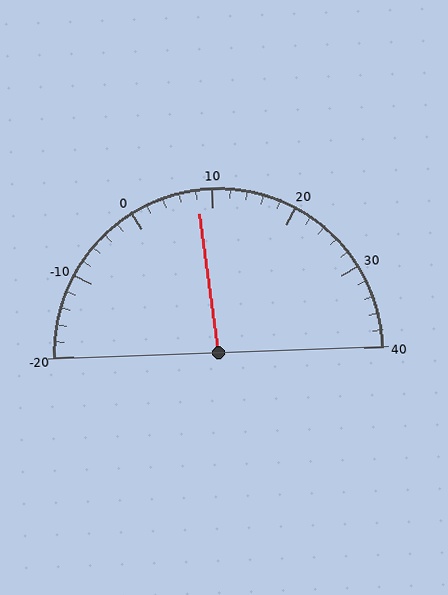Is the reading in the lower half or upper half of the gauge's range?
The reading is in the lower half of the range (-20 to 40).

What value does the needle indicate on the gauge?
The needle indicates approximately 8.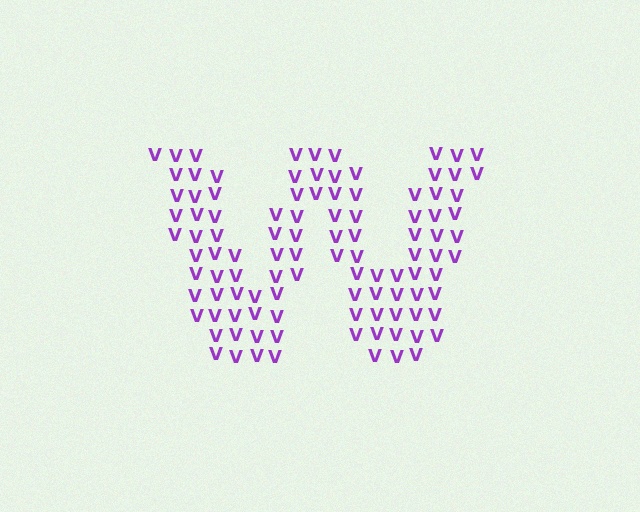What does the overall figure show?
The overall figure shows the letter W.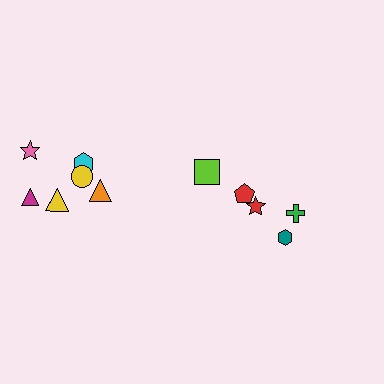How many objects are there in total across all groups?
There are 11 objects.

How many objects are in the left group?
There are 7 objects.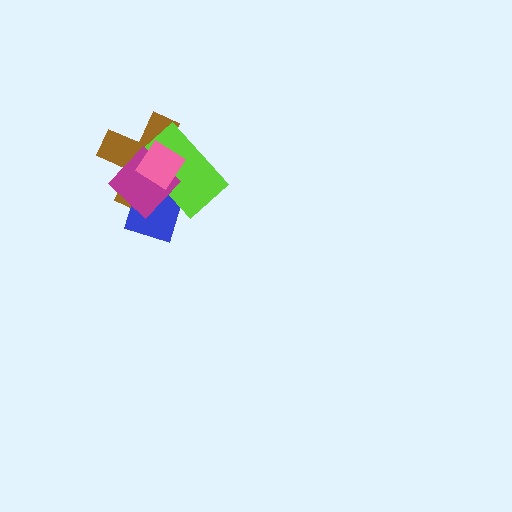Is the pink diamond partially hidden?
No, no other shape covers it.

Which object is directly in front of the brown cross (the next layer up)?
The blue rectangle is directly in front of the brown cross.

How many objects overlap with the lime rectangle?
4 objects overlap with the lime rectangle.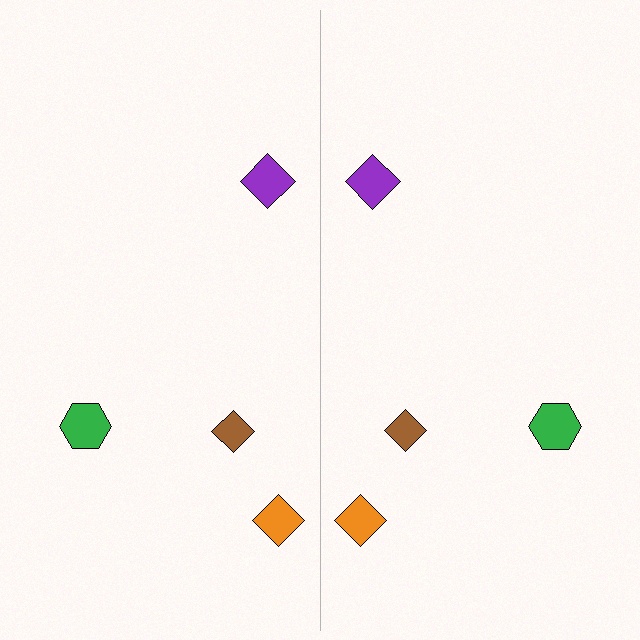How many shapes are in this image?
There are 8 shapes in this image.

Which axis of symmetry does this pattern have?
The pattern has a vertical axis of symmetry running through the center of the image.